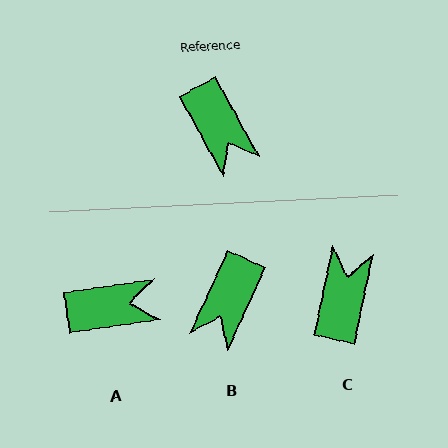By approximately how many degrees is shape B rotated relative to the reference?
Approximately 53 degrees clockwise.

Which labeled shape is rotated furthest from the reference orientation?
C, about 140 degrees away.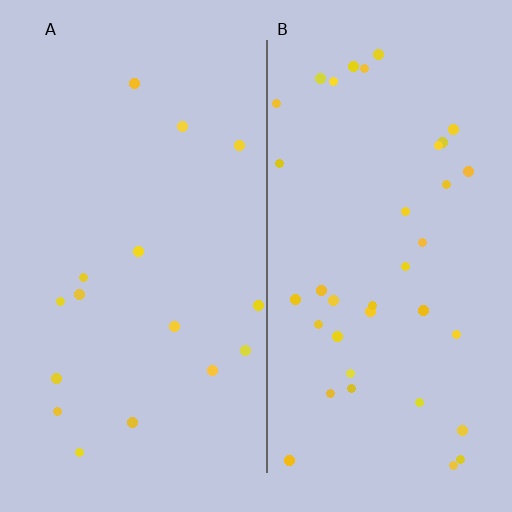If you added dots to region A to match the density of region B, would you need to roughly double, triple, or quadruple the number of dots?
Approximately double.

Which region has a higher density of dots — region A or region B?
B (the right).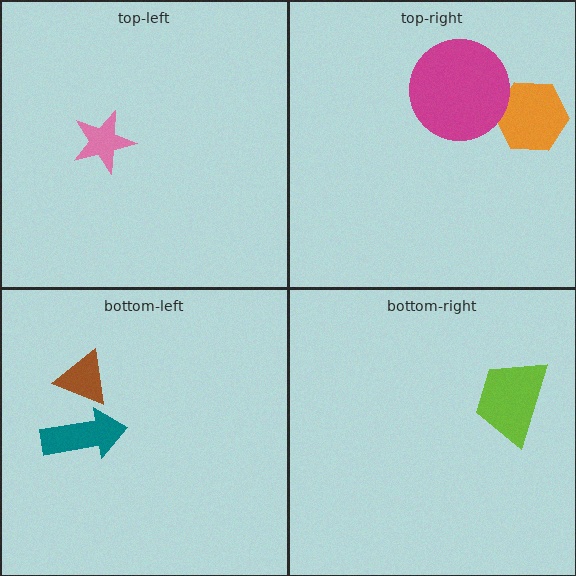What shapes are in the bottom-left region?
The teal arrow, the brown triangle.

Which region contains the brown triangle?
The bottom-left region.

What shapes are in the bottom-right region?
The lime trapezoid.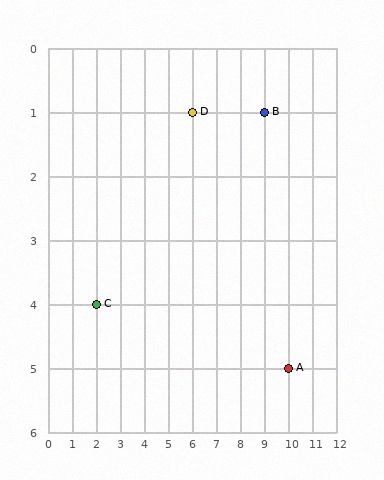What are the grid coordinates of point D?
Point D is at grid coordinates (6, 1).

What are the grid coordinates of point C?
Point C is at grid coordinates (2, 4).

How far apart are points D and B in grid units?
Points D and B are 3 columns apart.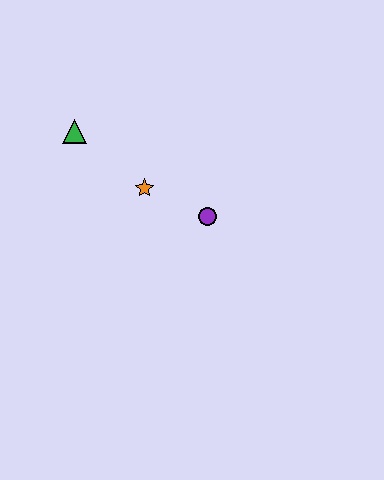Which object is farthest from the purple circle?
The green triangle is farthest from the purple circle.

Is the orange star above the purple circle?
Yes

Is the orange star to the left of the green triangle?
No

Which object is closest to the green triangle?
The orange star is closest to the green triangle.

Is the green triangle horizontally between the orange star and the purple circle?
No